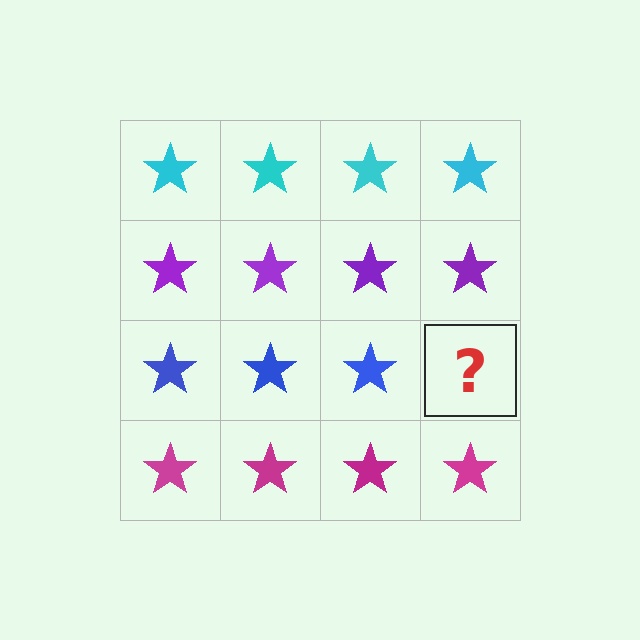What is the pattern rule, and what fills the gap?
The rule is that each row has a consistent color. The gap should be filled with a blue star.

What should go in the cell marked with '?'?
The missing cell should contain a blue star.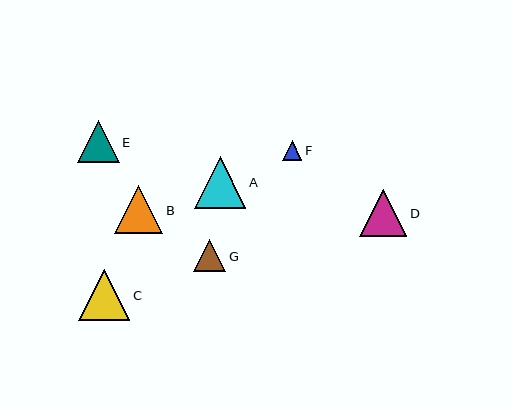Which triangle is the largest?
Triangle C is the largest with a size of approximately 51 pixels.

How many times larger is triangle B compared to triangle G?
Triangle B is approximately 1.5 times the size of triangle G.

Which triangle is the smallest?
Triangle F is the smallest with a size of approximately 19 pixels.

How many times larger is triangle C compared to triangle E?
Triangle C is approximately 1.2 times the size of triangle E.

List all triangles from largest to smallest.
From largest to smallest: C, A, B, D, E, G, F.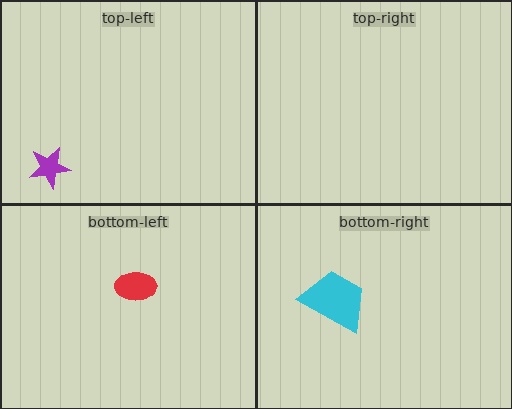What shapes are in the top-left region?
The purple star.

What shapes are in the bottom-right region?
The cyan trapezoid.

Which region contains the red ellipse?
The bottom-left region.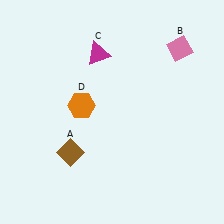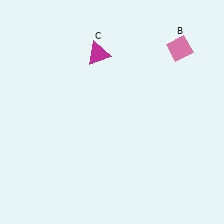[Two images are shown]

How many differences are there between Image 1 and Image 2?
There are 2 differences between the two images.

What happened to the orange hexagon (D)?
The orange hexagon (D) was removed in Image 2. It was in the top-left area of Image 1.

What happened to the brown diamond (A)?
The brown diamond (A) was removed in Image 2. It was in the bottom-left area of Image 1.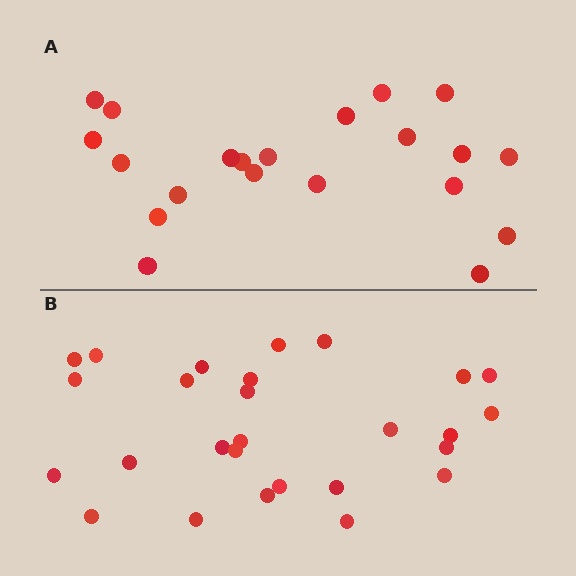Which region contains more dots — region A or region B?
Region B (the bottom region) has more dots.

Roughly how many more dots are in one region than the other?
Region B has about 6 more dots than region A.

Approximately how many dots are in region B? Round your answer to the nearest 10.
About 30 dots. (The exact count is 27, which rounds to 30.)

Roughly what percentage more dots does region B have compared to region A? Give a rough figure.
About 30% more.